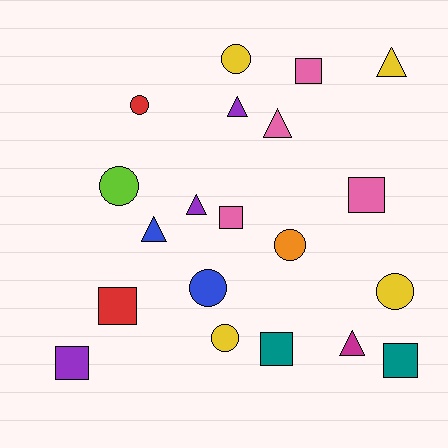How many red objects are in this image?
There are 2 red objects.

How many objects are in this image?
There are 20 objects.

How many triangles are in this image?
There are 6 triangles.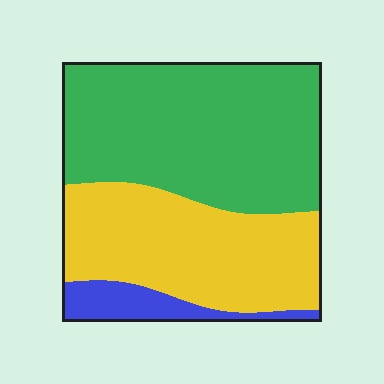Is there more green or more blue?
Green.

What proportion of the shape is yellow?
Yellow takes up between a third and a half of the shape.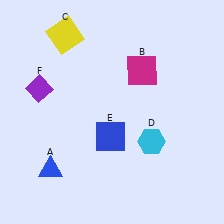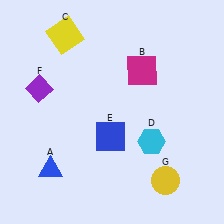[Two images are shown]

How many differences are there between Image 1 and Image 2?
There is 1 difference between the two images.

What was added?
A yellow circle (G) was added in Image 2.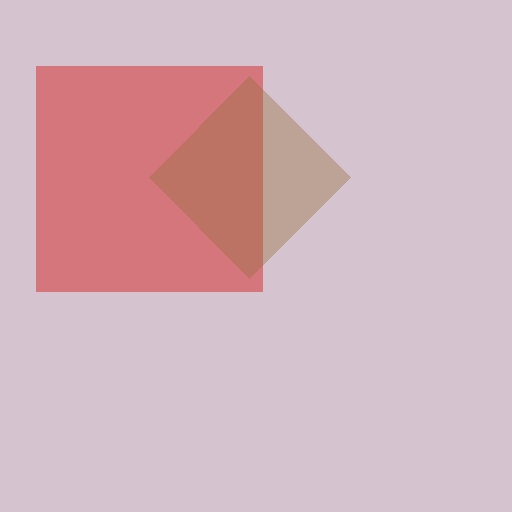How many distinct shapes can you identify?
There are 2 distinct shapes: a red square, a brown diamond.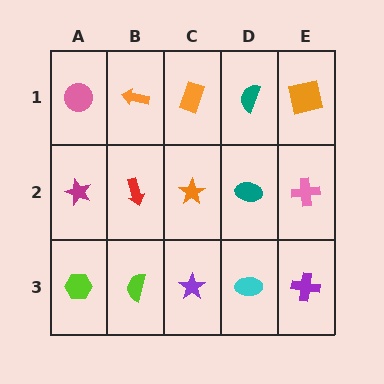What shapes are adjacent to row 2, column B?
An orange arrow (row 1, column B), a lime semicircle (row 3, column B), a magenta star (row 2, column A), an orange star (row 2, column C).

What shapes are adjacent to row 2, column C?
An orange rectangle (row 1, column C), a purple star (row 3, column C), a red arrow (row 2, column B), a teal ellipse (row 2, column D).